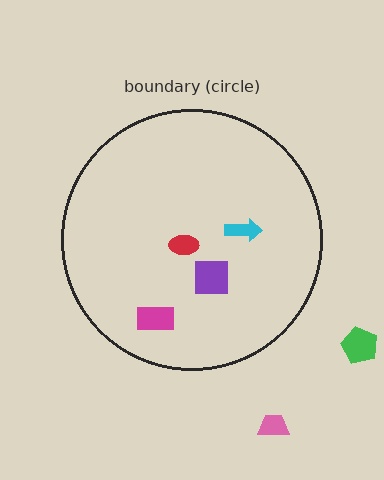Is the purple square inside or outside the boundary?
Inside.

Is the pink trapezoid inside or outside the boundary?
Outside.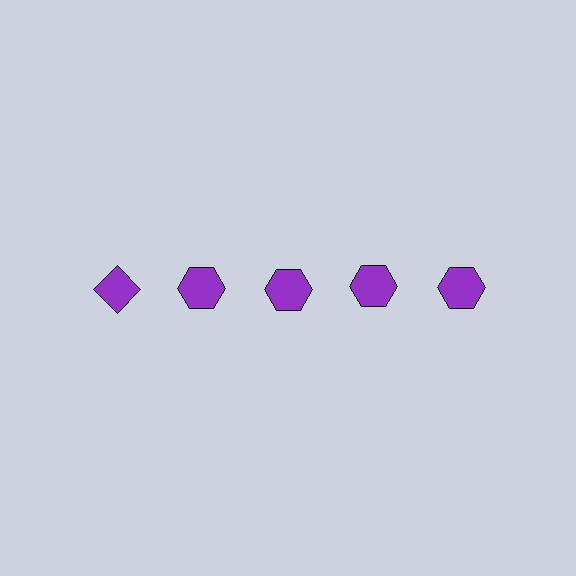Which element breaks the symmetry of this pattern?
The purple diamond in the top row, leftmost column breaks the symmetry. All other shapes are purple hexagons.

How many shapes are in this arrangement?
There are 5 shapes arranged in a grid pattern.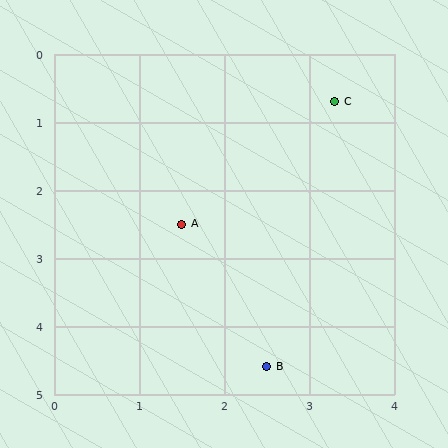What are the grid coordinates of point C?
Point C is at approximately (3.3, 0.7).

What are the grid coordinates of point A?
Point A is at approximately (1.5, 2.5).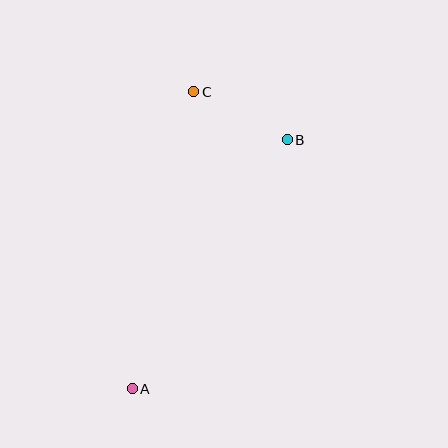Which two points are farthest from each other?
Points A and C are farthest from each other.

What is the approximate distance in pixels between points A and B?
The distance between A and B is approximately 293 pixels.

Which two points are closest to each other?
Points B and C are closest to each other.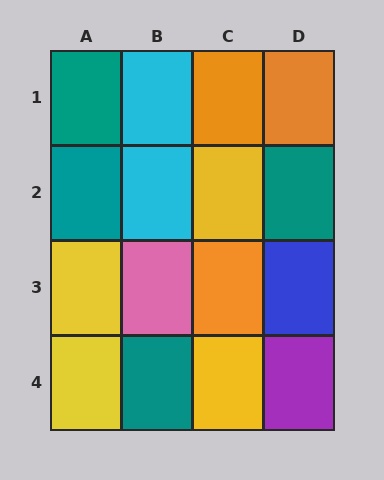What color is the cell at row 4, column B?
Teal.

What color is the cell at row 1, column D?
Orange.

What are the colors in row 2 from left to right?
Teal, cyan, yellow, teal.